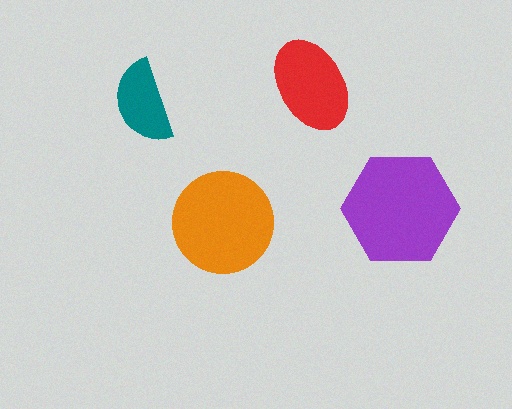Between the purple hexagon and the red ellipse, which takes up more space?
The purple hexagon.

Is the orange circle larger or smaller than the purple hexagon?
Smaller.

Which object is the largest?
The purple hexagon.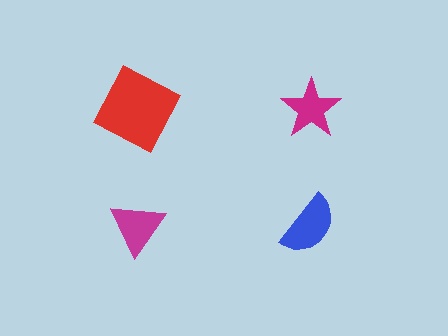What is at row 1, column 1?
A red square.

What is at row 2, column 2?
A blue semicircle.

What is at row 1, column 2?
A magenta star.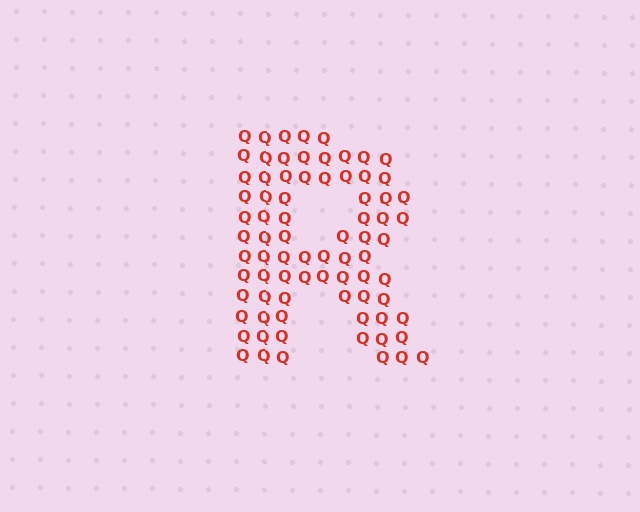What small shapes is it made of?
It is made of small letter Q's.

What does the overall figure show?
The overall figure shows the letter R.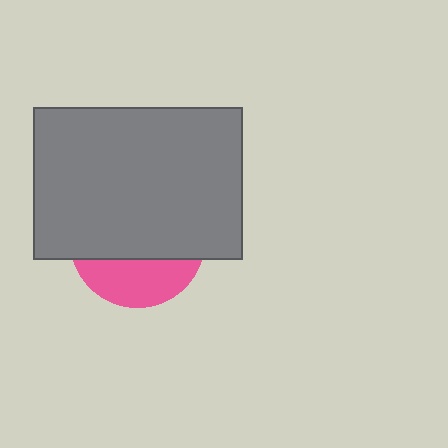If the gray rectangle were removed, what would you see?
You would see the complete pink circle.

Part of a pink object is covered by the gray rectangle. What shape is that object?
It is a circle.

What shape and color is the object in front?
The object in front is a gray rectangle.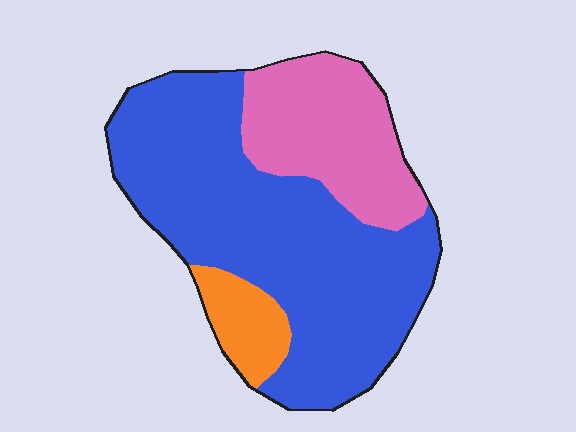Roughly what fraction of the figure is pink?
Pink covers roughly 25% of the figure.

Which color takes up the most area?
Blue, at roughly 65%.